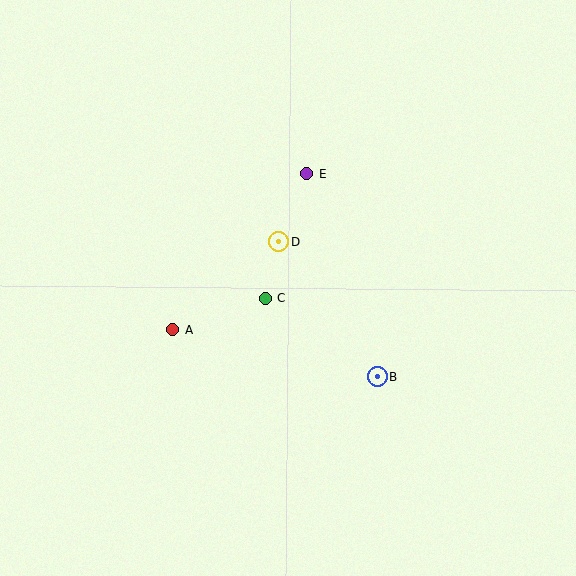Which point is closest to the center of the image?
Point C at (265, 298) is closest to the center.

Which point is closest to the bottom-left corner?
Point A is closest to the bottom-left corner.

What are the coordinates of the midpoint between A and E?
The midpoint between A and E is at (240, 252).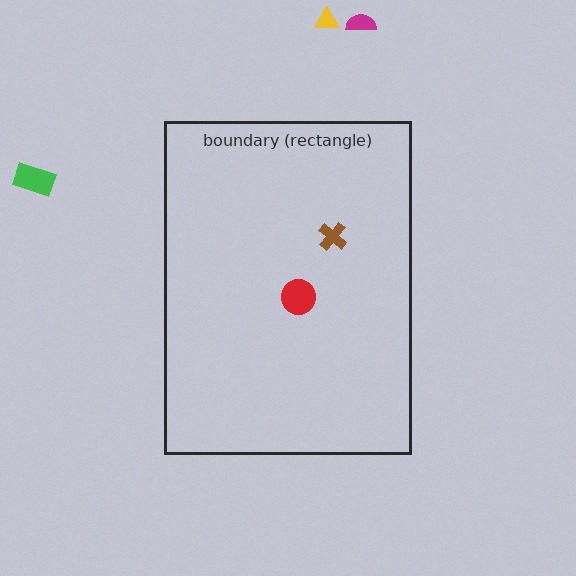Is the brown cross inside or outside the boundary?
Inside.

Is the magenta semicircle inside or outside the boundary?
Outside.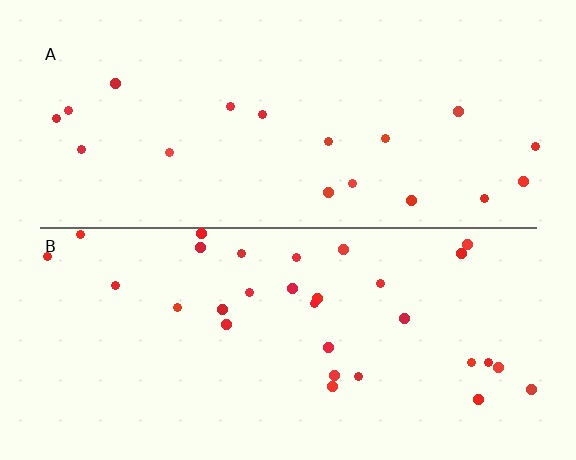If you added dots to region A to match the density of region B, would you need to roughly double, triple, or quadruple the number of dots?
Approximately double.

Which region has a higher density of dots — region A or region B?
B (the bottom).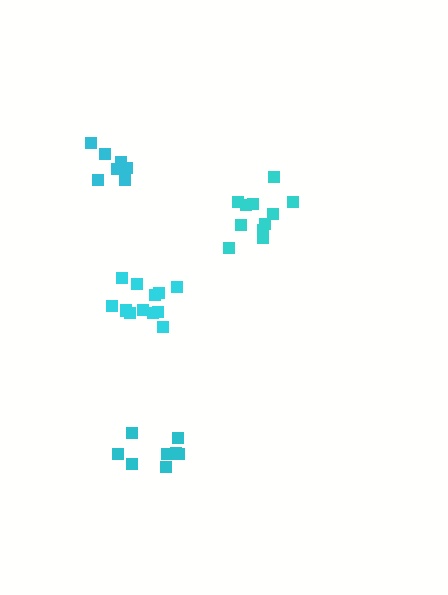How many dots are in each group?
Group 1: 8 dots, Group 2: 12 dots, Group 3: 7 dots, Group 4: 11 dots (38 total).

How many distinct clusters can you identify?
There are 4 distinct clusters.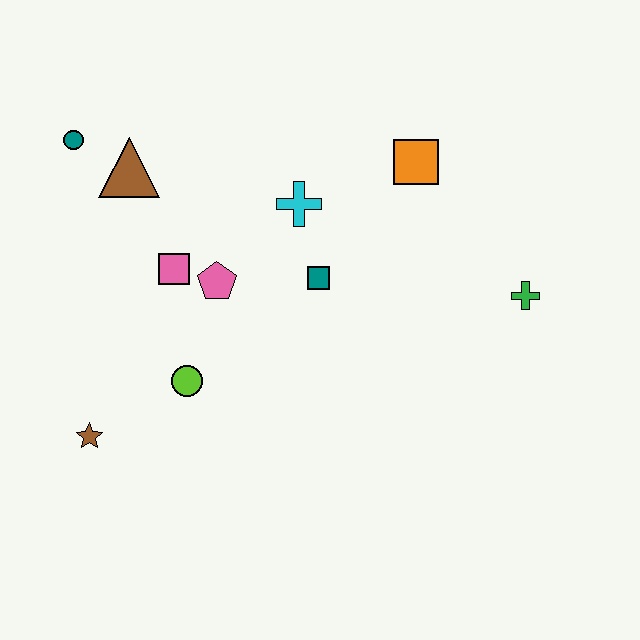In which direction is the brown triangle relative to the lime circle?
The brown triangle is above the lime circle.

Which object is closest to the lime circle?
The pink pentagon is closest to the lime circle.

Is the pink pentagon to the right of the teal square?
No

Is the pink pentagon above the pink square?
No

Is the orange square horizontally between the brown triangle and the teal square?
No